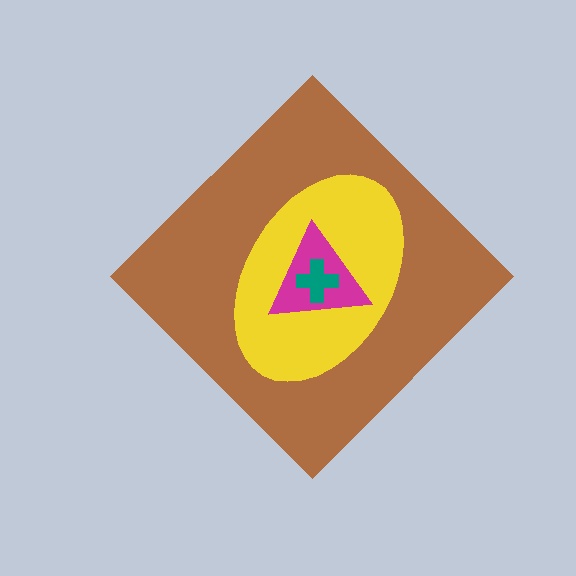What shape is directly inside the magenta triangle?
The teal cross.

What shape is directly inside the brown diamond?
The yellow ellipse.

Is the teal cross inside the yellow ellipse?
Yes.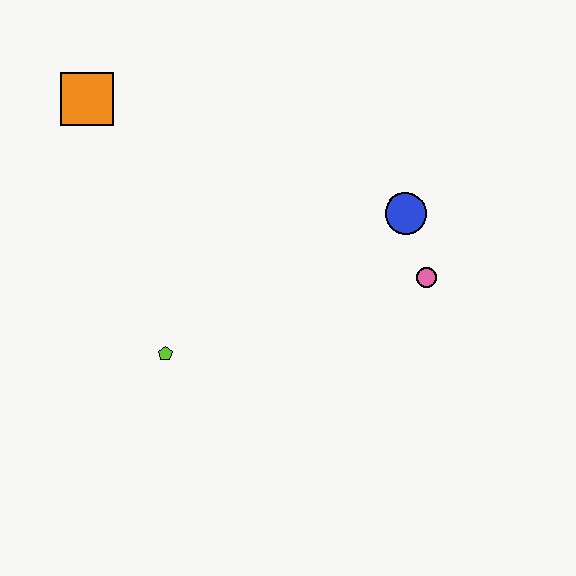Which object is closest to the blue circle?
The pink circle is closest to the blue circle.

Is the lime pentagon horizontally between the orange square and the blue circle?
Yes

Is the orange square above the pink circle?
Yes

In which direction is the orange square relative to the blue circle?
The orange square is to the left of the blue circle.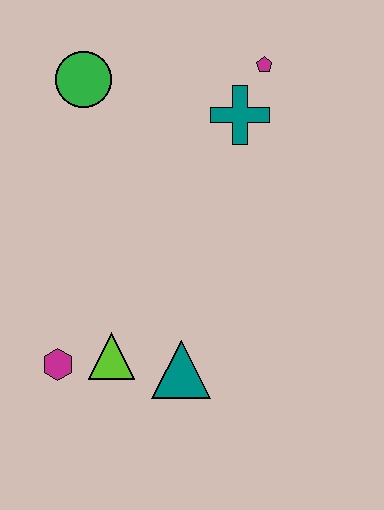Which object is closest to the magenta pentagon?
The teal cross is closest to the magenta pentagon.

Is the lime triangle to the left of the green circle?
No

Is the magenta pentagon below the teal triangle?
No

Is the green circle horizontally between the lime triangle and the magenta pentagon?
No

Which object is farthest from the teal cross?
The magenta hexagon is farthest from the teal cross.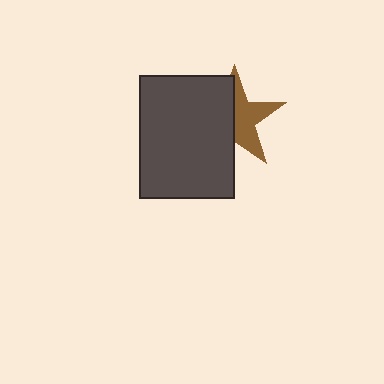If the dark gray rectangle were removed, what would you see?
You would see the complete brown star.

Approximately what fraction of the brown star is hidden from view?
Roughly 51% of the brown star is hidden behind the dark gray rectangle.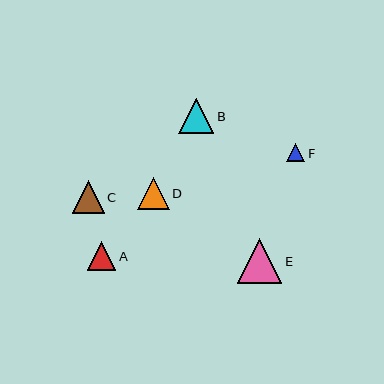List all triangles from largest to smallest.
From largest to smallest: E, B, C, D, A, F.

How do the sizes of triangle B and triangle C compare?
Triangle B and triangle C are approximately the same size.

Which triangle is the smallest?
Triangle F is the smallest with a size of approximately 18 pixels.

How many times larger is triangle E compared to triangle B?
Triangle E is approximately 1.3 times the size of triangle B.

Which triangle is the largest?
Triangle E is the largest with a size of approximately 45 pixels.